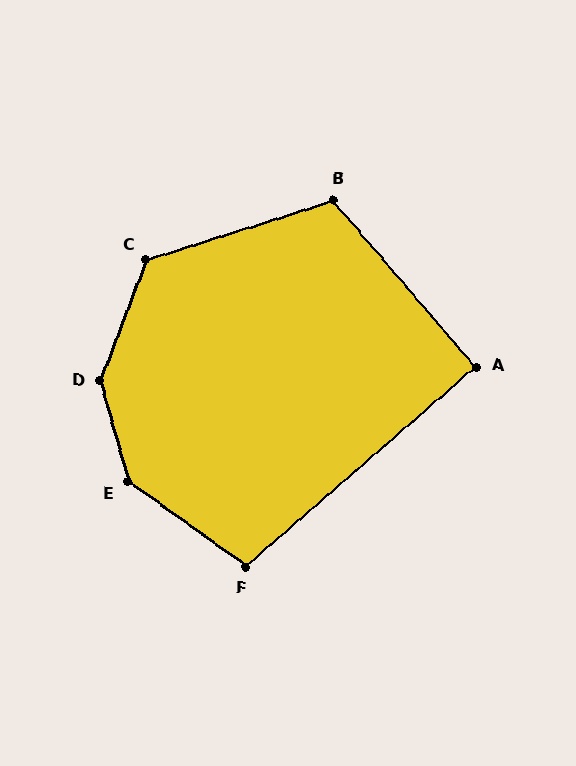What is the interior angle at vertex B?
Approximately 113 degrees (obtuse).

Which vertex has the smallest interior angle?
A, at approximately 90 degrees.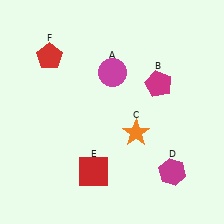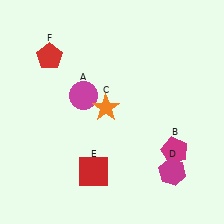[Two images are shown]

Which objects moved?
The objects that moved are: the magenta circle (A), the magenta pentagon (B), the orange star (C).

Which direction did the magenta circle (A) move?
The magenta circle (A) moved left.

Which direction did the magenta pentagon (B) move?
The magenta pentagon (B) moved down.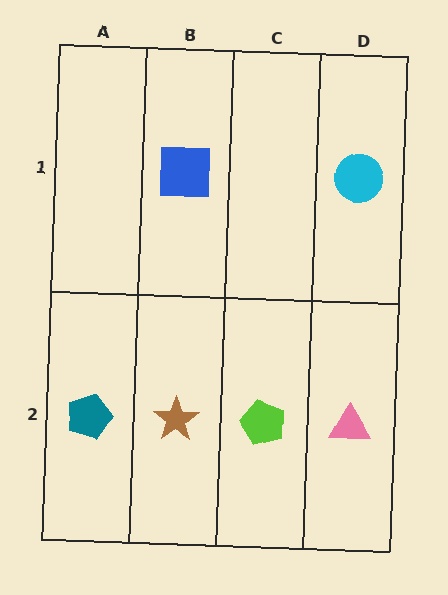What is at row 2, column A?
A teal pentagon.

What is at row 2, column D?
A pink triangle.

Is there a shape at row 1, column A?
No, that cell is empty.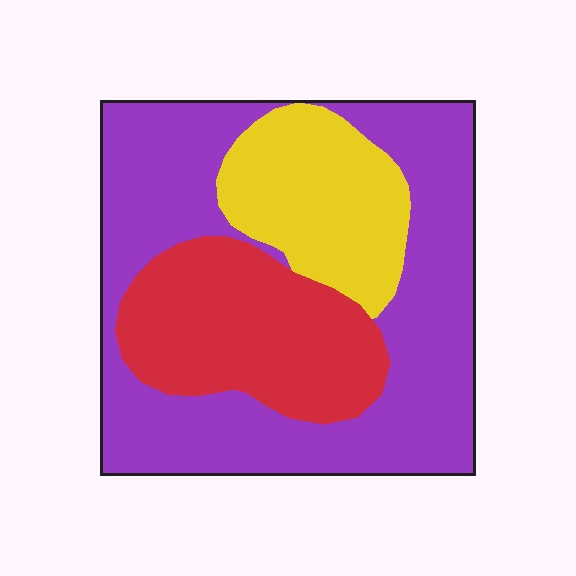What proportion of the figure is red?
Red covers 25% of the figure.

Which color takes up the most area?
Purple, at roughly 55%.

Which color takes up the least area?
Yellow, at roughly 20%.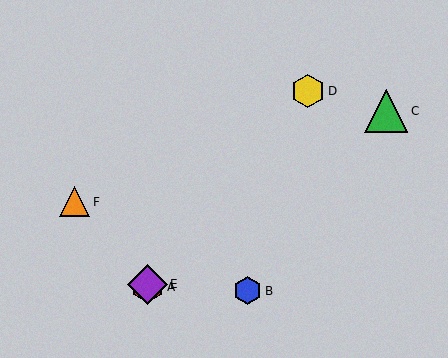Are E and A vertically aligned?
Yes, both are at x≈147.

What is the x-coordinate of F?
Object F is at x≈75.